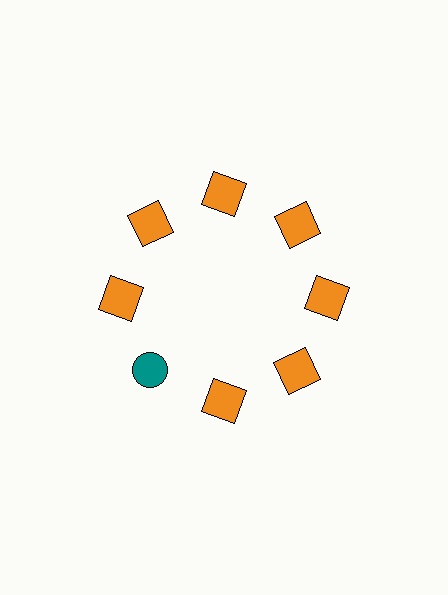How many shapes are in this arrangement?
There are 8 shapes arranged in a ring pattern.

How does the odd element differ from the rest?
It differs in both color (teal instead of orange) and shape (circle instead of square).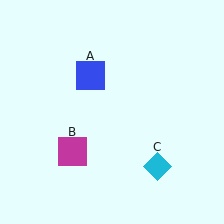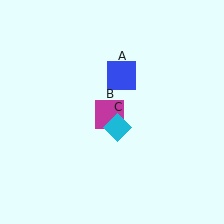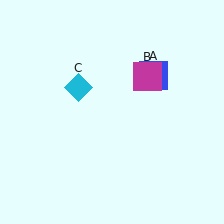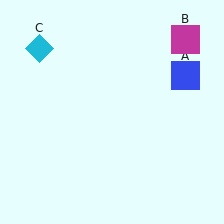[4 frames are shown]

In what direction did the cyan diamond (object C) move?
The cyan diamond (object C) moved up and to the left.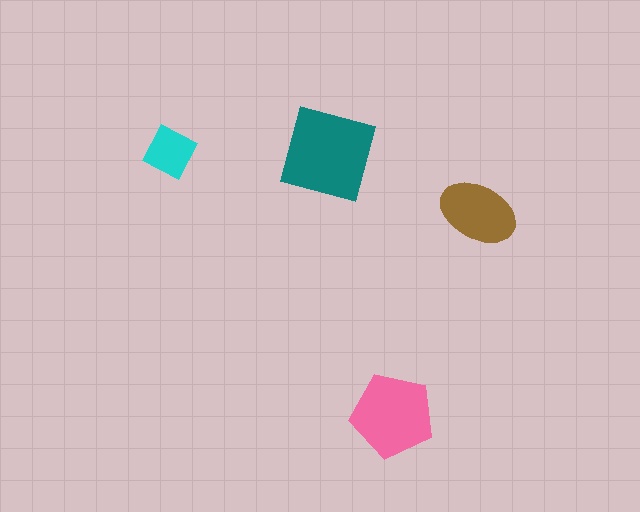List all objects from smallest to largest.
The cyan diamond, the brown ellipse, the pink pentagon, the teal square.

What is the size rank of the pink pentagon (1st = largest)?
2nd.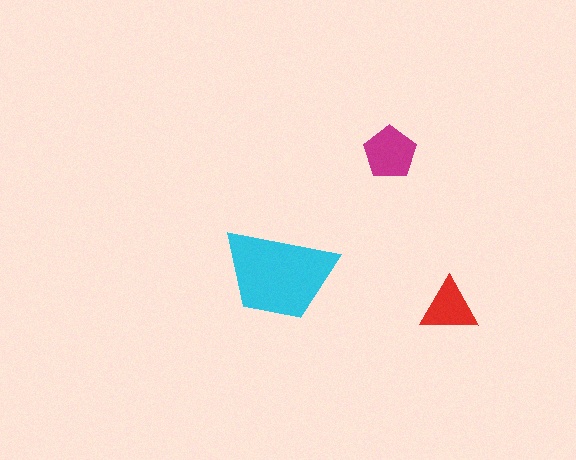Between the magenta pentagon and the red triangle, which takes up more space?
The magenta pentagon.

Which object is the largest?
The cyan trapezoid.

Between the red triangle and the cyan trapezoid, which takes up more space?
The cyan trapezoid.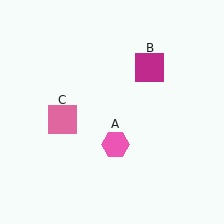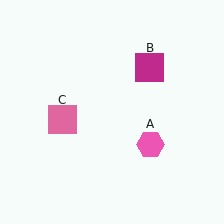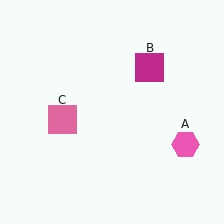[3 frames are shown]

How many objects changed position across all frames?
1 object changed position: pink hexagon (object A).